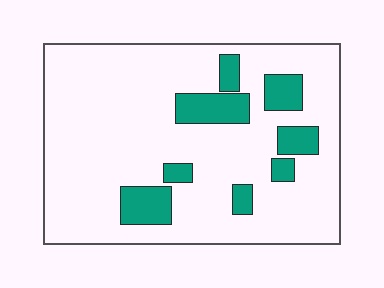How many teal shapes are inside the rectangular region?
8.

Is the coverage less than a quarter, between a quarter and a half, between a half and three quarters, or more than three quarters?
Less than a quarter.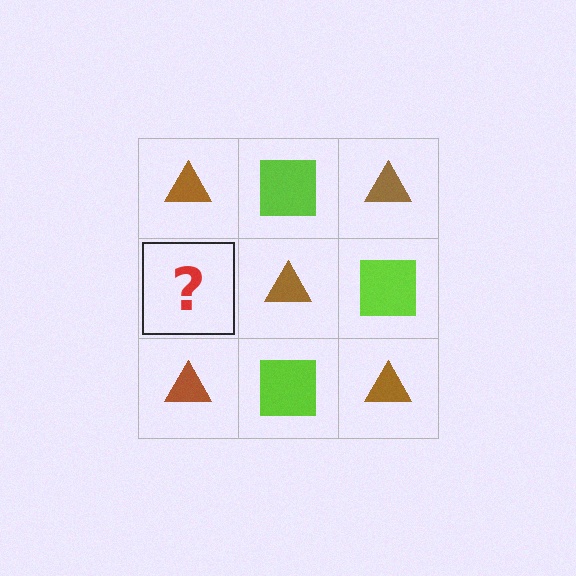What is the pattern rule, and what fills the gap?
The rule is that it alternates brown triangle and lime square in a checkerboard pattern. The gap should be filled with a lime square.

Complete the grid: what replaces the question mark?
The question mark should be replaced with a lime square.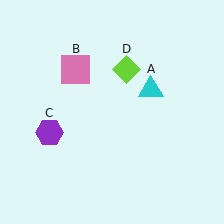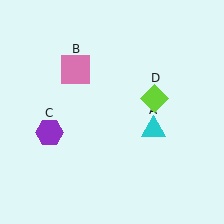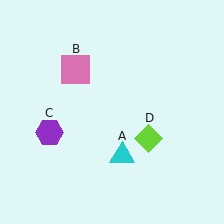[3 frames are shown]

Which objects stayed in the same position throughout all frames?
Pink square (object B) and purple hexagon (object C) remained stationary.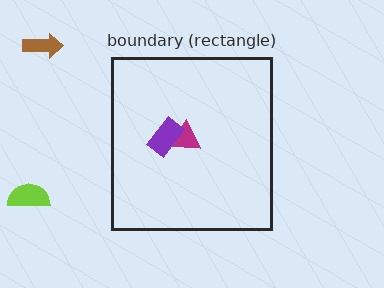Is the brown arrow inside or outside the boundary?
Outside.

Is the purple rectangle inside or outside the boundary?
Inside.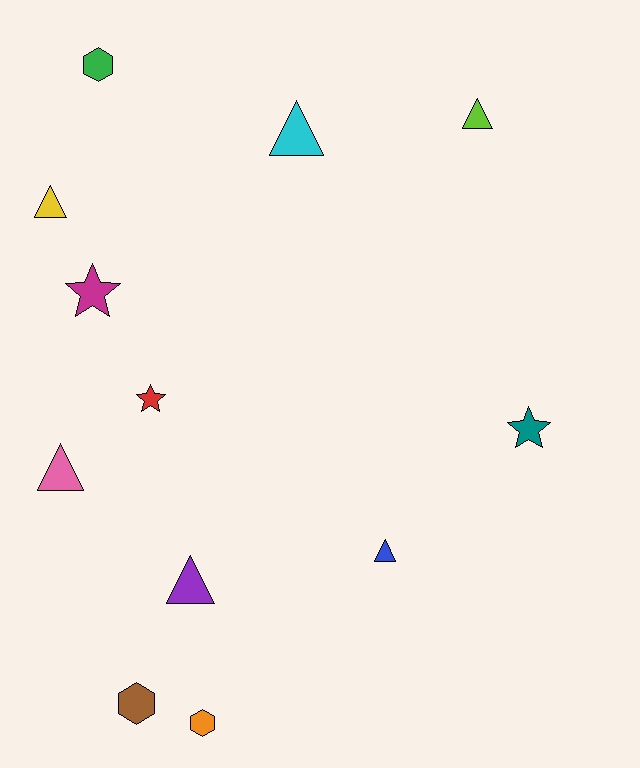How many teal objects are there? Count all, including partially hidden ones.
There is 1 teal object.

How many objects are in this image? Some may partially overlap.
There are 12 objects.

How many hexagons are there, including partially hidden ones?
There are 3 hexagons.